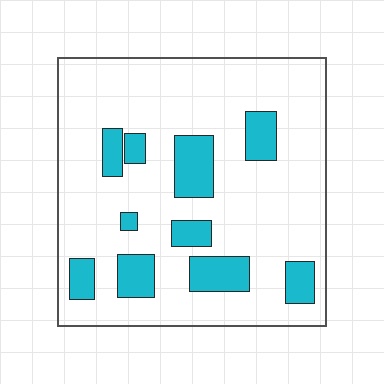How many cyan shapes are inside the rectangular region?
10.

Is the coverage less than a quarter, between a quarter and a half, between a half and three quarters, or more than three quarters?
Less than a quarter.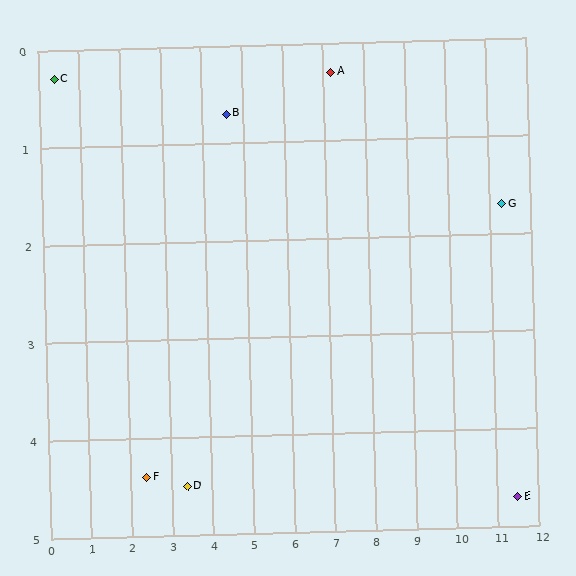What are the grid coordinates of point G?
Point G is at approximately (11.3, 1.7).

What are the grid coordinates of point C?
Point C is at approximately (0.4, 0.3).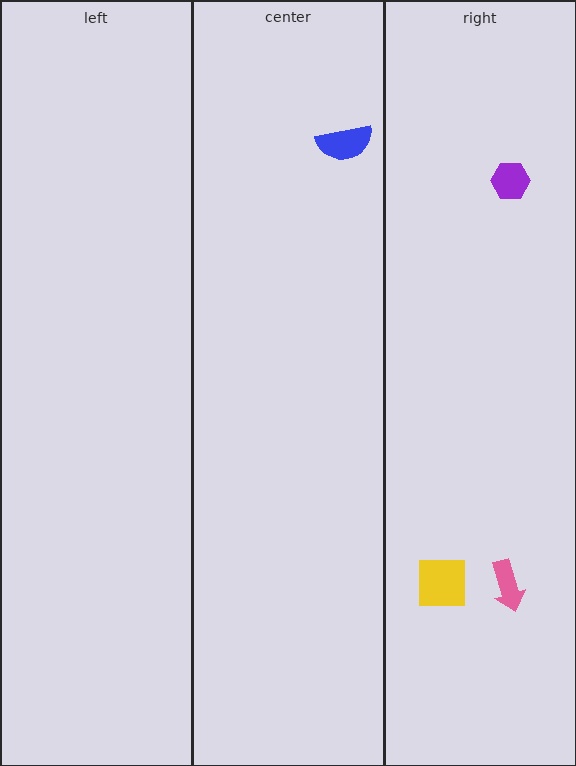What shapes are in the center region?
The blue semicircle.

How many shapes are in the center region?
1.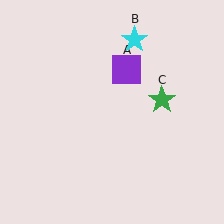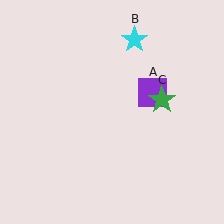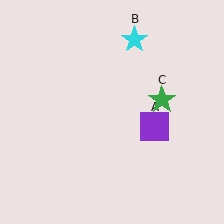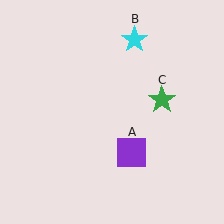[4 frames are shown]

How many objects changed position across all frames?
1 object changed position: purple square (object A).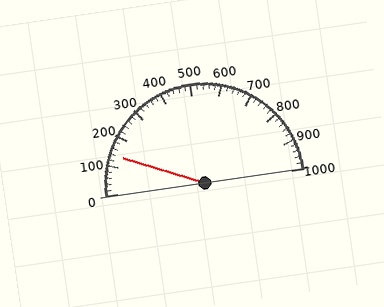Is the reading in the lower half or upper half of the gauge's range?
The reading is in the lower half of the range (0 to 1000).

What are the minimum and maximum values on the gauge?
The gauge ranges from 0 to 1000.